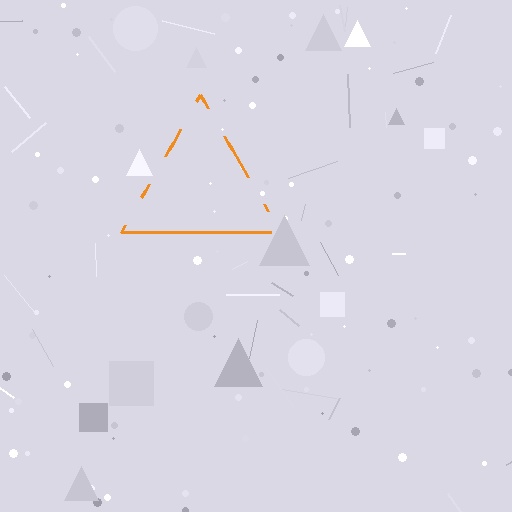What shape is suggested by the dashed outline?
The dashed outline suggests a triangle.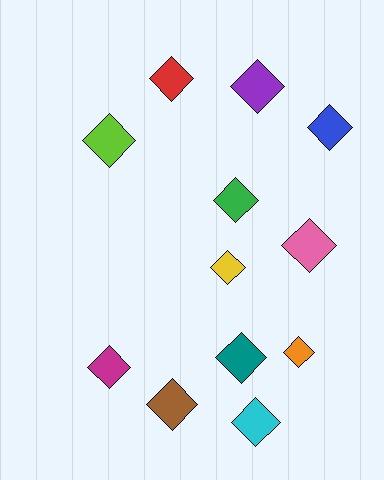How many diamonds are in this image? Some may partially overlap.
There are 12 diamonds.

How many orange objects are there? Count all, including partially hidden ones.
There is 1 orange object.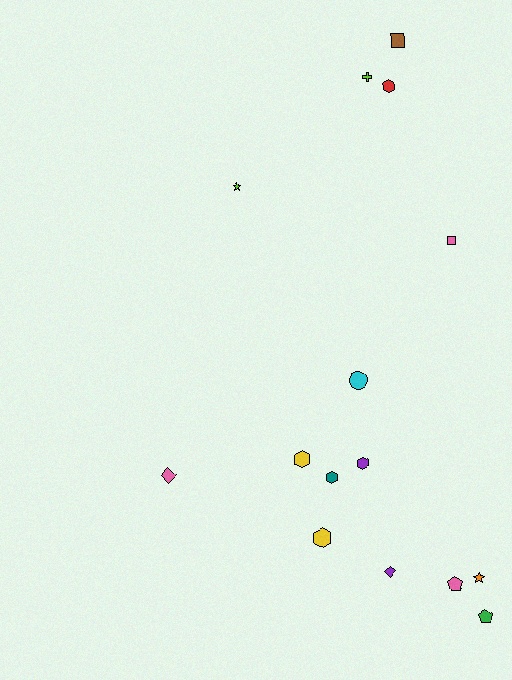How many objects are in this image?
There are 15 objects.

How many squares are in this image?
There are 2 squares.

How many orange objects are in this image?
There is 1 orange object.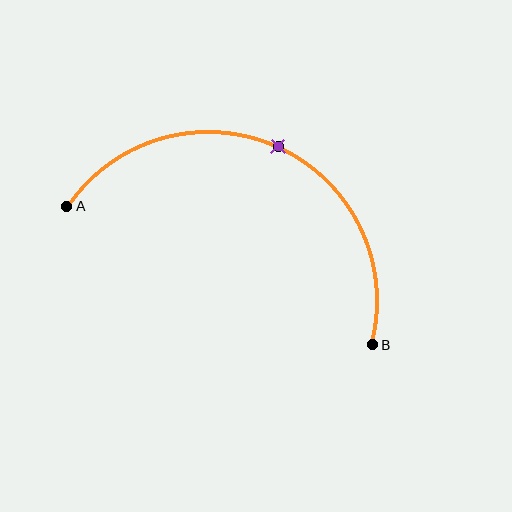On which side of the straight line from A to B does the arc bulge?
The arc bulges above the straight line connecting A and B.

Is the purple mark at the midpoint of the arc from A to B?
Yes. The purple mark lies on the arc at equal arc-length from both A and B — it is the arc midpoint.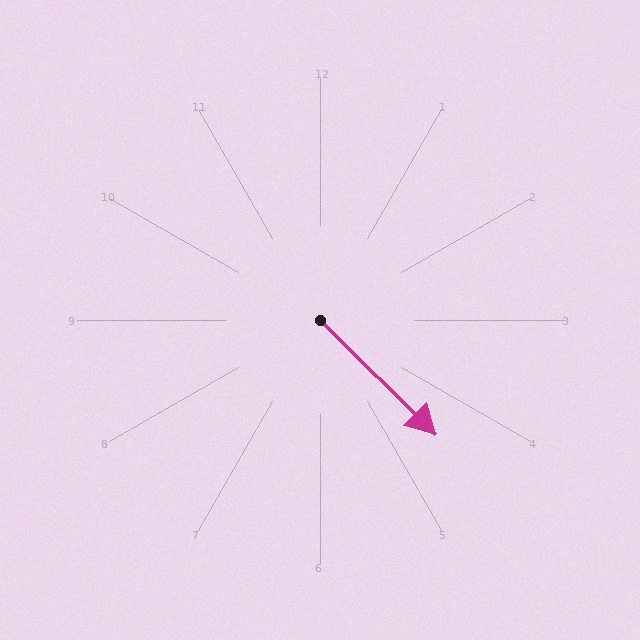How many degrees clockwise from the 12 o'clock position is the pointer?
Approximately 135 degrees.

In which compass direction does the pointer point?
Southeast.